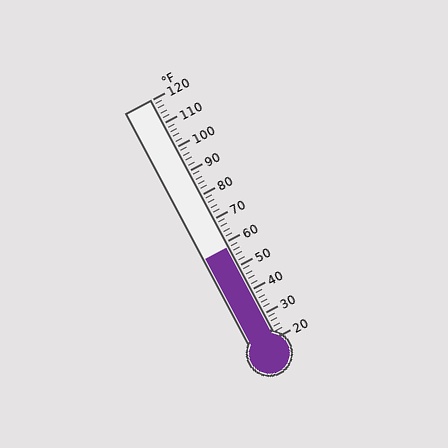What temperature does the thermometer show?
The thermometer shows approximately 58°F.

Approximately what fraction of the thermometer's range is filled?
The thermometer is filled to approximately 40% of its range.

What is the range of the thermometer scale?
The thermometer scale ranges from 20°F to 120°F.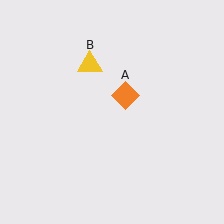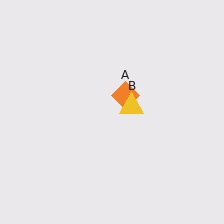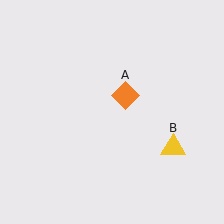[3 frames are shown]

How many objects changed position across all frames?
1 object changed position: yellow triangle (object B).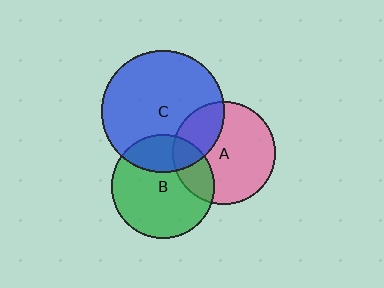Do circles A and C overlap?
Yes.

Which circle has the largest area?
Circle C (blue).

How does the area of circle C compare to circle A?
Approximately 1.4 times.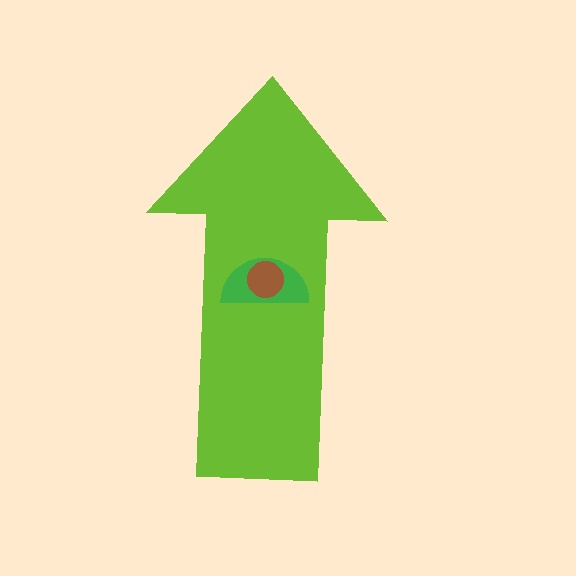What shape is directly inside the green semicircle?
The brown circle.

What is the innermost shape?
The brown circle.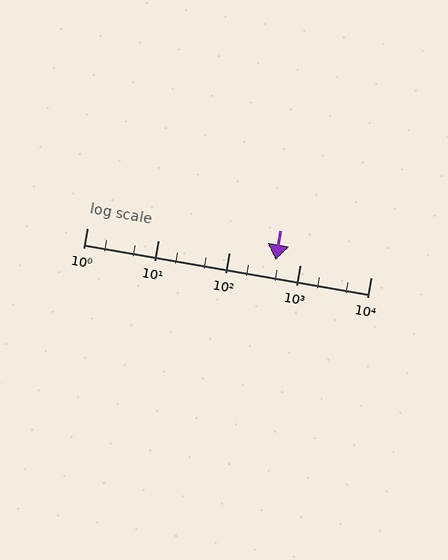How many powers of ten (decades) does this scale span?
The scale spans 4 decades, from 1 to 10000.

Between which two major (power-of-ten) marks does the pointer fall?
The pointer is between 100 and 1000.